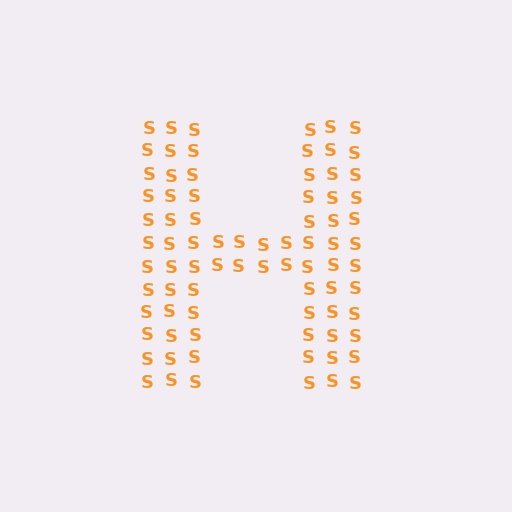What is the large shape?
The large shape is the letter H.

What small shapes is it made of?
It is made of small letter S's.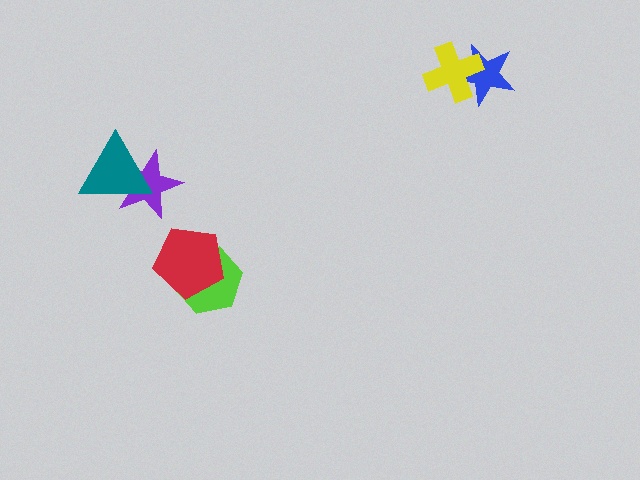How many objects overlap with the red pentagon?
1 object overlaps with the red pentagon.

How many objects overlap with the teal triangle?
1 object overlaps with the teal triangle.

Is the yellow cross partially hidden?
No, no other shape covers it.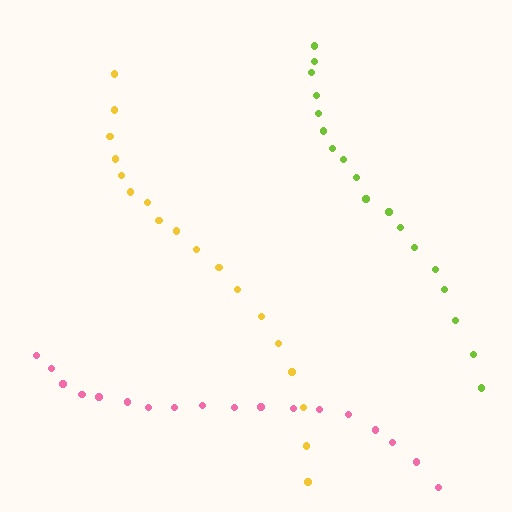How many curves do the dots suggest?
There are 3 distinct paths.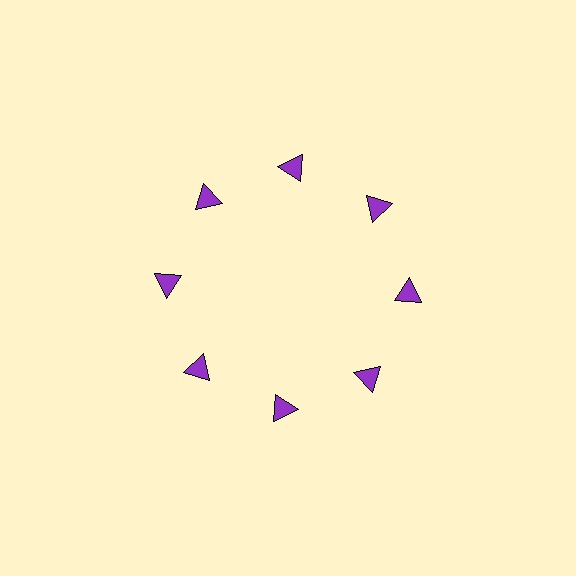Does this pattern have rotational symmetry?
Yes, this pattern has 8-fold rotational symmetry. It looks the same after rotating 45 degrees around the center.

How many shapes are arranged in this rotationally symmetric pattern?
There are 8 shapes, arranged in 8 groups of 1.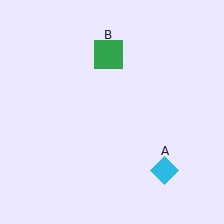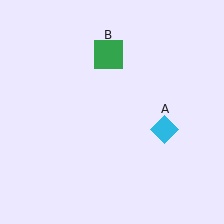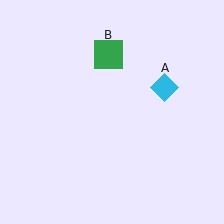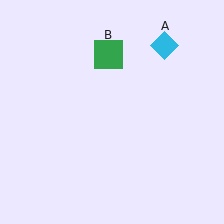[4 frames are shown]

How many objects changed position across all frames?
1 object changed position: cyan diamond (object A).